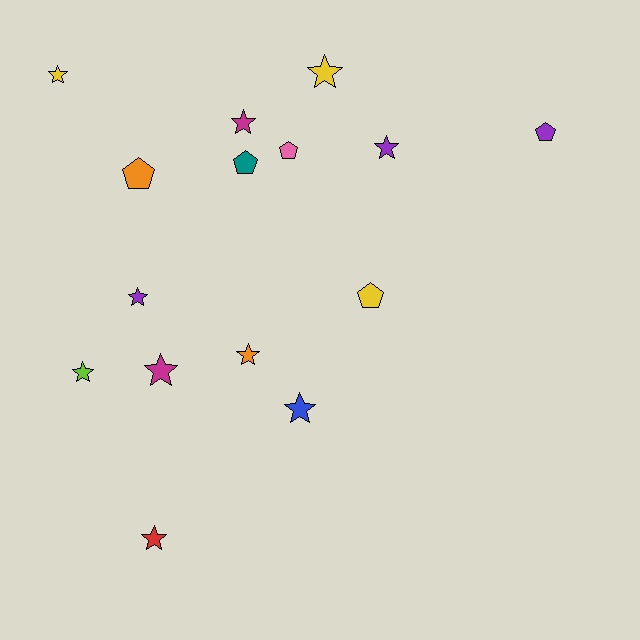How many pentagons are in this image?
There are 5 pentagons.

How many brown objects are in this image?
There are no brown objects.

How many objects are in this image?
There are 15 objects.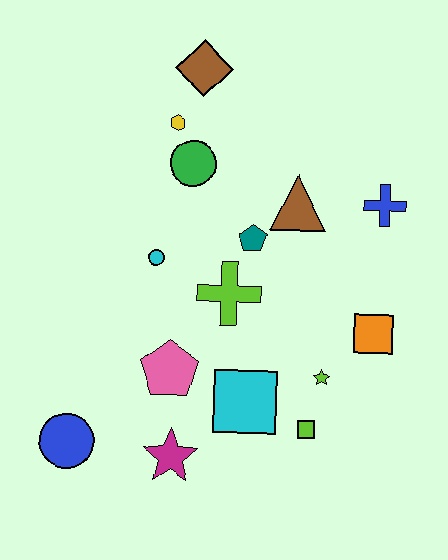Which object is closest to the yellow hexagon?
The green circle is closest to the yellow hexagon.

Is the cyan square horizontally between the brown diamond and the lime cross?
No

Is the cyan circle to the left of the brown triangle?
Yes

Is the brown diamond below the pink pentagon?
No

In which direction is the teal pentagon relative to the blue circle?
The teal pentagon is above the blue circle.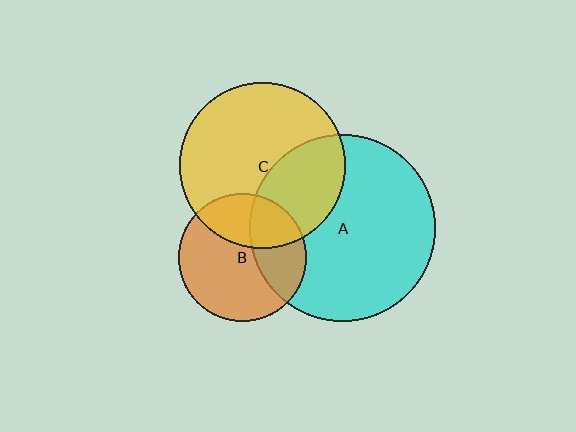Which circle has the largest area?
Circle A (cyan).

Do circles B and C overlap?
Yes.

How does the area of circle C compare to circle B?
Approximately 1.7 times.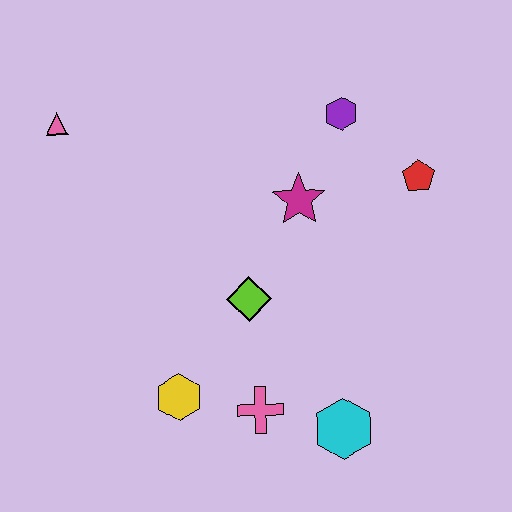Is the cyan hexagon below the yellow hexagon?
Yes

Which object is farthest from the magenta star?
The pink triangle is farthest from the magenta star.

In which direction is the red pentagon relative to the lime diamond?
The red pentagon is to the right of the lime diamond.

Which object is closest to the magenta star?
The purple hexagon is closest to the magenta star.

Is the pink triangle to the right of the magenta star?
No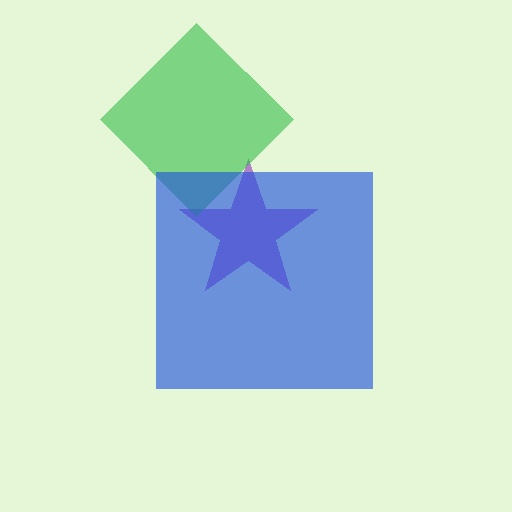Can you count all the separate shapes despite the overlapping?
Yes, there are 3 separate shapes.